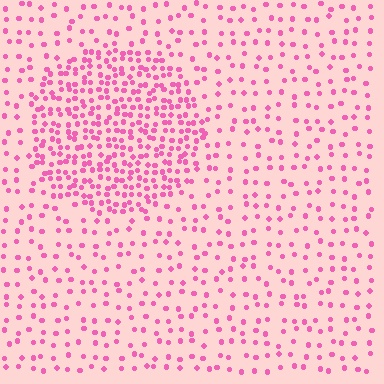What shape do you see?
I see a circle.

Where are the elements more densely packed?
The elements are more densely packed inside the circle boundary.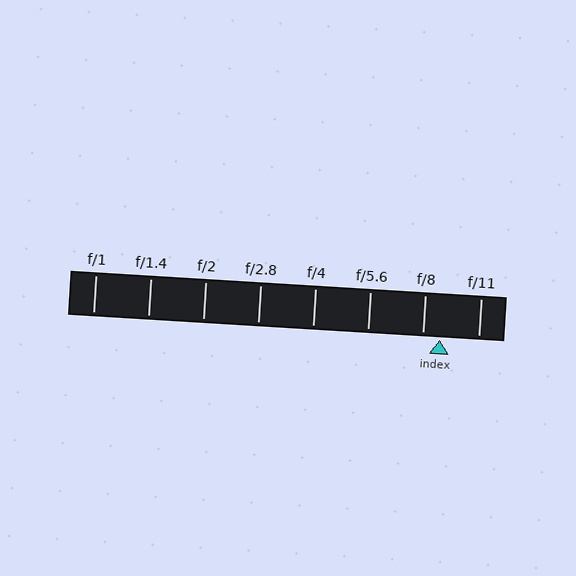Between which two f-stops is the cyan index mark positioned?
The index mark is between f/8 and f/11.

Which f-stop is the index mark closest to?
The index mark is closest to f/8.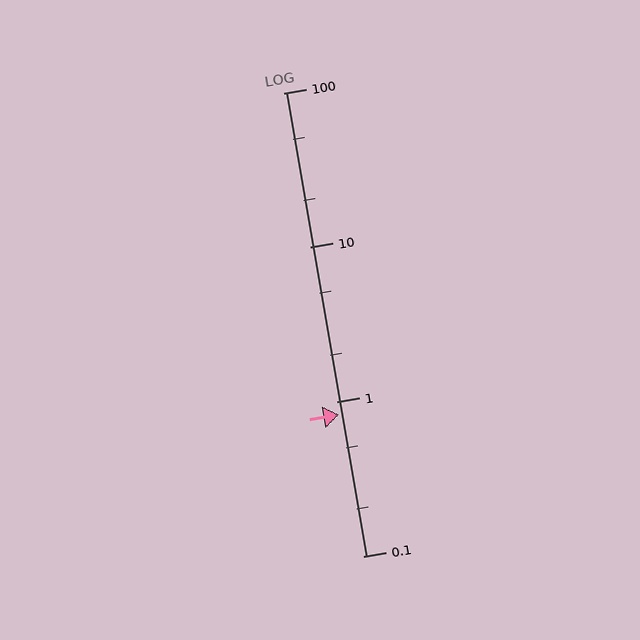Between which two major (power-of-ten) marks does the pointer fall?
The pointer is between 0.1 and 1.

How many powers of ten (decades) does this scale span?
The scale spans 3 decades, from 0.1 to 100.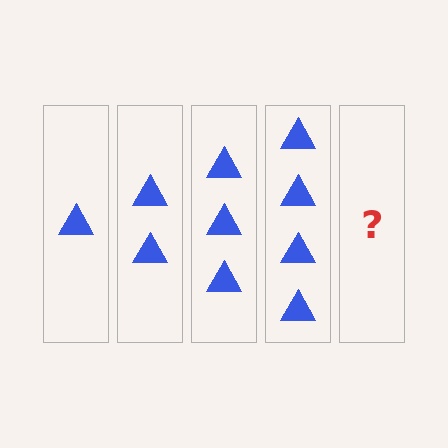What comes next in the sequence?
The next element should be 5 triangles.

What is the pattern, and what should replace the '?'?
The pattern is that each step adds one more triangle. The '?' should be 5 triangles.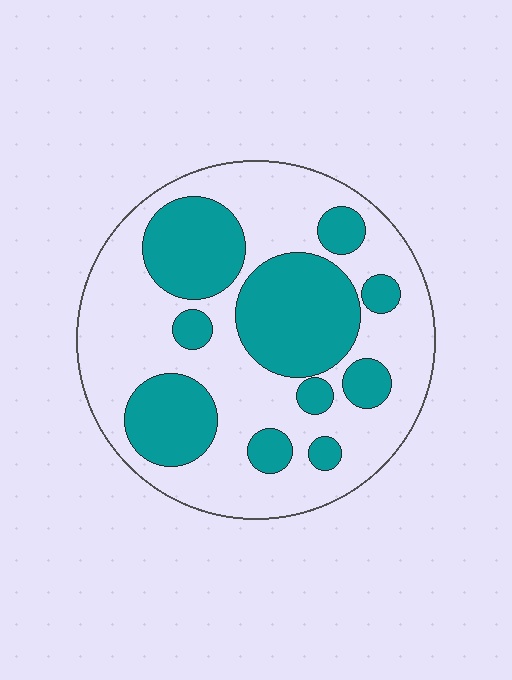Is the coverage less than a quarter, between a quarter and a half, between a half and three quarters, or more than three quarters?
Between a quarter and a half.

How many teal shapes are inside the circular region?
10.